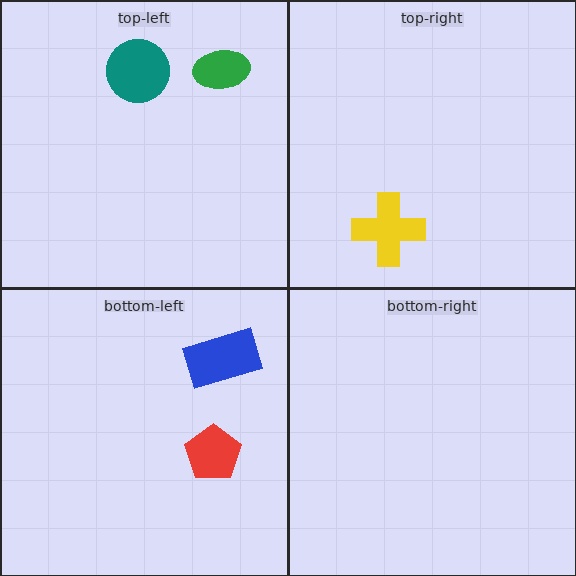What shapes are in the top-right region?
The yellow cross.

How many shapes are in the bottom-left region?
2.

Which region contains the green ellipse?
The top-left region.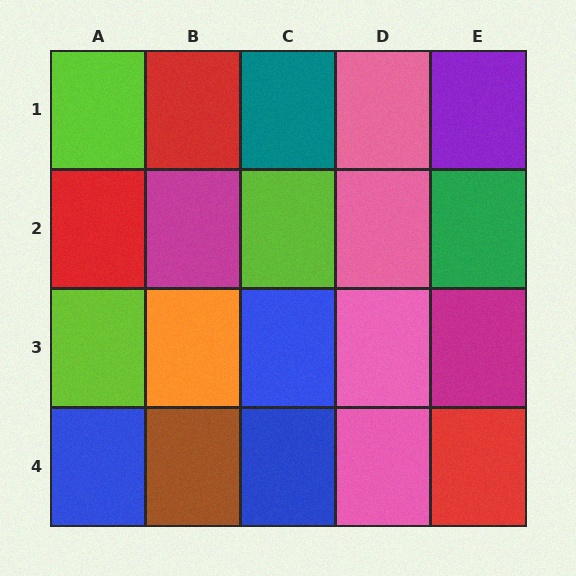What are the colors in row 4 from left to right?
Blue, brown, blue, pink, red.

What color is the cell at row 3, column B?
Orange.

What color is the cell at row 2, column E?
Green.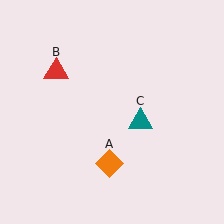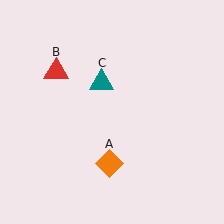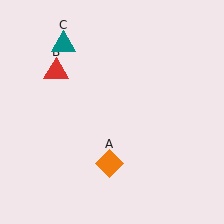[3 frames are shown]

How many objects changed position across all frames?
1 object changed position: teal triangle (object C).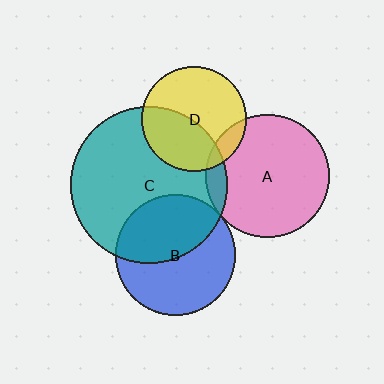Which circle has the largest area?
Circle C (teal).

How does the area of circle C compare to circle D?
Approximately 2.2 times.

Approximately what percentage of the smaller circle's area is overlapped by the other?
Approximately 5%.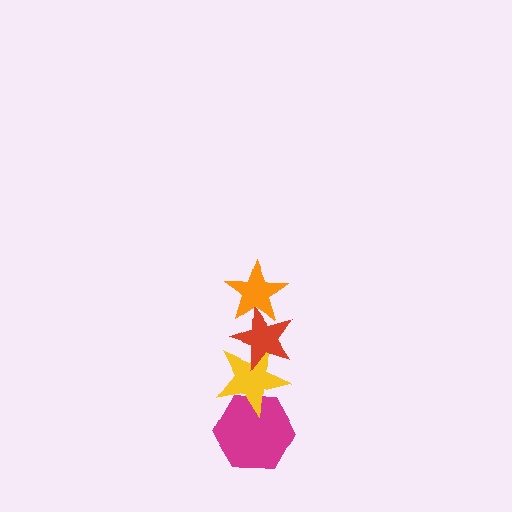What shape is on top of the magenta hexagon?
The yellow star is on top of the magenta hexagon.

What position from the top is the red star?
The red star is 2nd from the top.